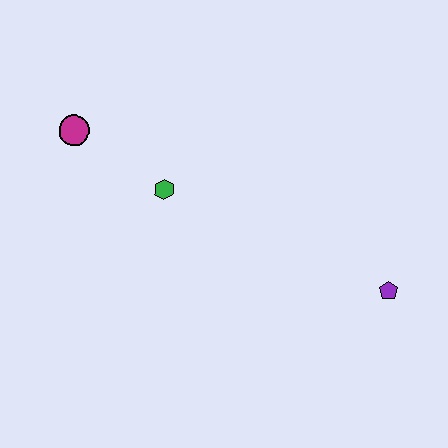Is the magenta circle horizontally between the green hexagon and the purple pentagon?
No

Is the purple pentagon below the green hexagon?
Yes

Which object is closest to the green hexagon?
The magenta circle is closest to the green hexagon.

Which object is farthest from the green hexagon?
The purple pentagon is farthest from the green hexagon.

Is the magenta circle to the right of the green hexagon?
No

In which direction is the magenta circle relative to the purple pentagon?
The magenta circle is to the left of the purple pentagon.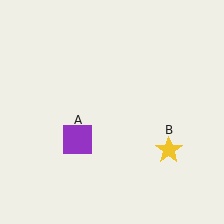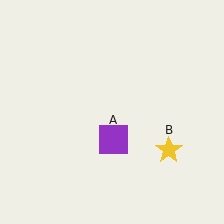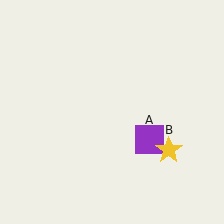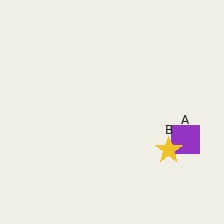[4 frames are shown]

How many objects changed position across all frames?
1 object changed position: purple square (object A).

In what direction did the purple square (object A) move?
The purple square (object A) moved right.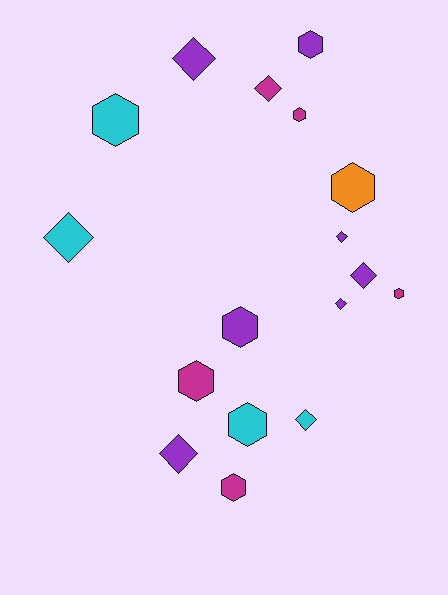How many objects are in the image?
There are 17 objects.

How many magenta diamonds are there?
There is 1 magenta diamond.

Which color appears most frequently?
Purple, with 7 objects.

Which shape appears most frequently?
Hexagon, with 9 objects.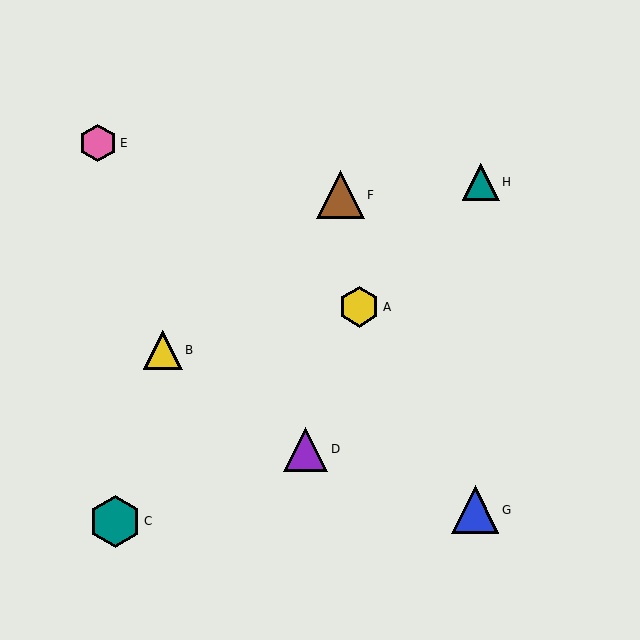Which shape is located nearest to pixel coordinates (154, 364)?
The yellow triangle (labeled B) at (163, 350) is nearest to that location.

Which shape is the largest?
The teal hexagon (labeled C) is the largest.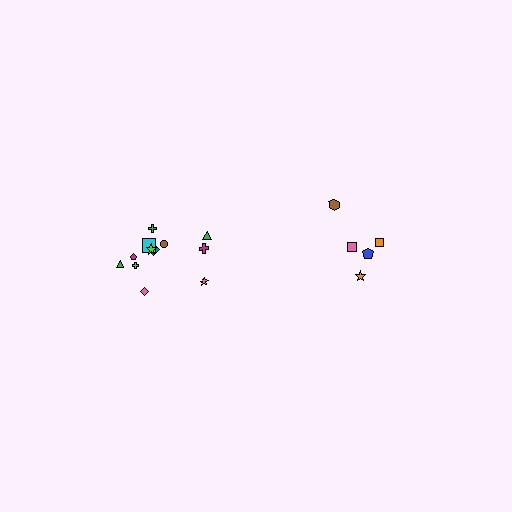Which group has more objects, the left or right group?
The left group.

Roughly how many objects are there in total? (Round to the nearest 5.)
Roughly 15 objects in total.